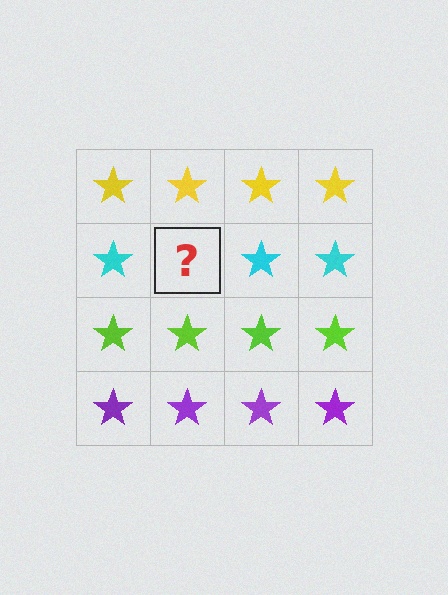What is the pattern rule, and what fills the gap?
The rule is that each row has a consistent color. The gap should be filled with a cyan star.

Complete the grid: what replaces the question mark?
The question mark should be replaced with a cyan star.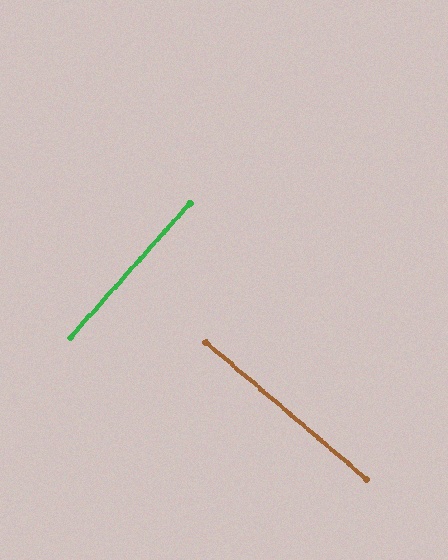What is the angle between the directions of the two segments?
Approximately 88 degrees.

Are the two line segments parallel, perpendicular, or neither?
Perpendicular — they meet at approximately 88°.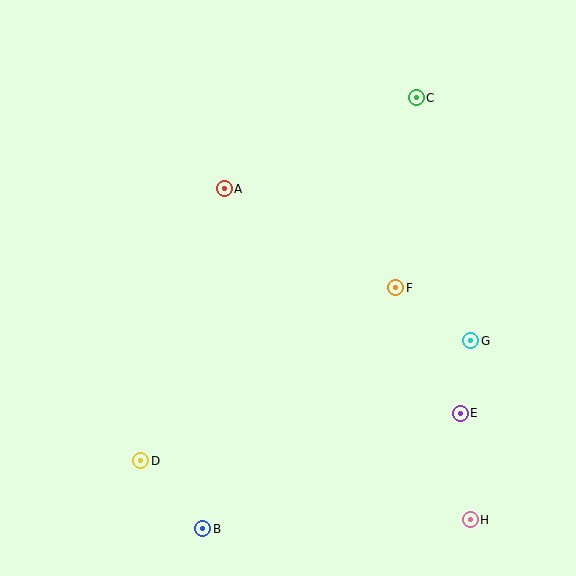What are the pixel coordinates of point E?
Point E is at (460, 413).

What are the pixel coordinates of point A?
Point A is at (224, 189).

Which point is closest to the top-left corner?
Point A is closest to the top-left corner.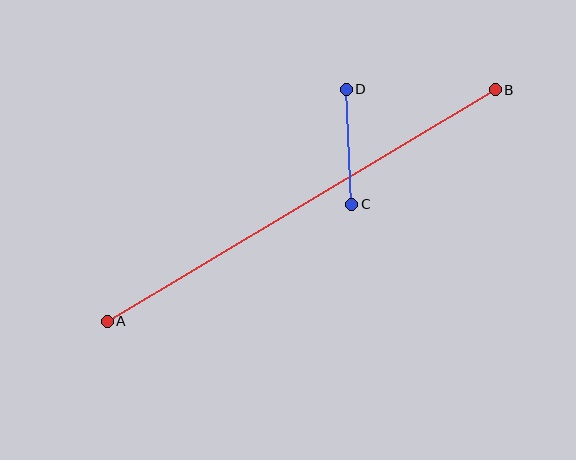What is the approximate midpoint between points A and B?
The midpoint is at approximately (301, 205) pixels.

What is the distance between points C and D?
The distance is approximately 115 pixels.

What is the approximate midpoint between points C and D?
The midpoint is at approximately (349, 147) pixels.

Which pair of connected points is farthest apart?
Points A and B are farthest apart.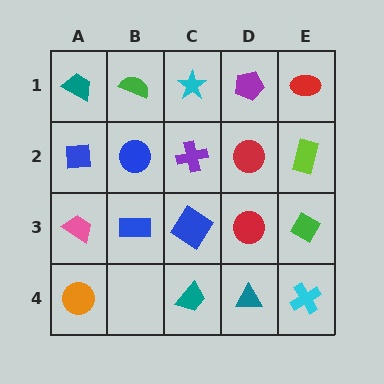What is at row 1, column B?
A green semicircle.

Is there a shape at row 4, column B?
No, that cell is empty.